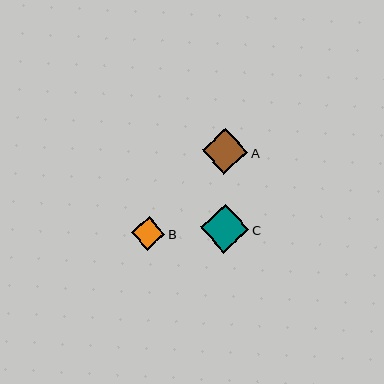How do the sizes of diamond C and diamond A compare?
Diamond C and diamond A are approximately the same size.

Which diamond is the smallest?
Diamond B is the smallest with a size of approximately 34 pixels.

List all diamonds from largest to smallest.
From largest to smallest: C, A, B.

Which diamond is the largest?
Diamond C is the largest with a size of approximately 48 pixels.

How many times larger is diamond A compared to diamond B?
Diamond A is approximately 1.3 times the size of diamond B.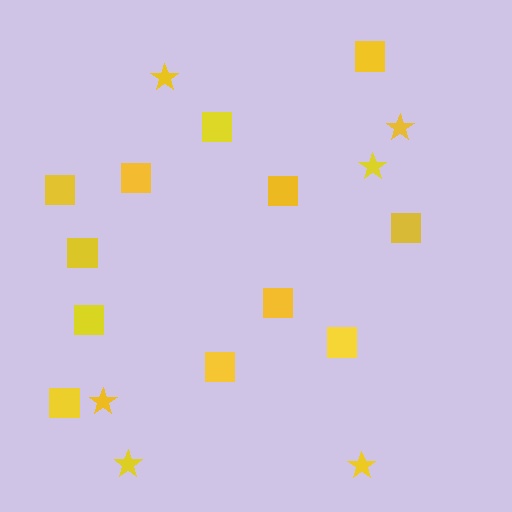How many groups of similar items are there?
There are 2 groups: one group of squares (12) and one group of stars (6).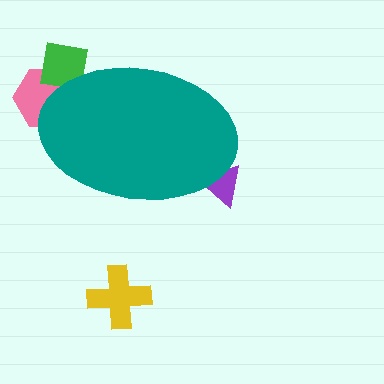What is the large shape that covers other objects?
A teal ellipse.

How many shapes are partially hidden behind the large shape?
3 shapes are partially hidden.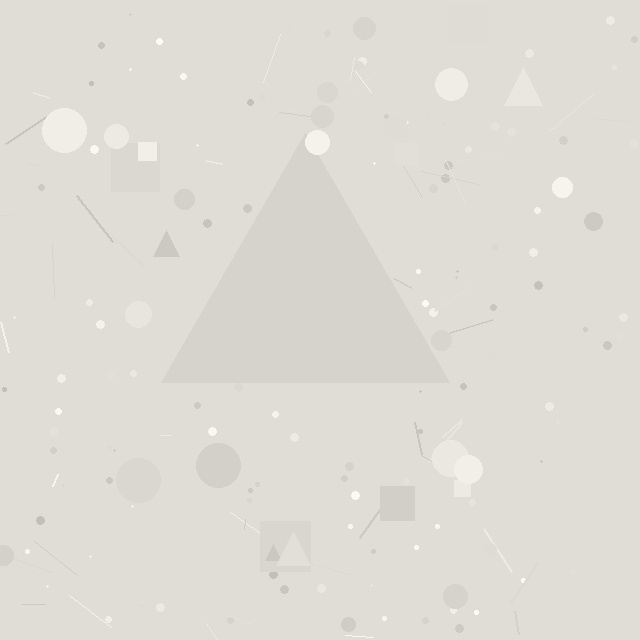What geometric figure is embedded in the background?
A triangle is embedded in the background.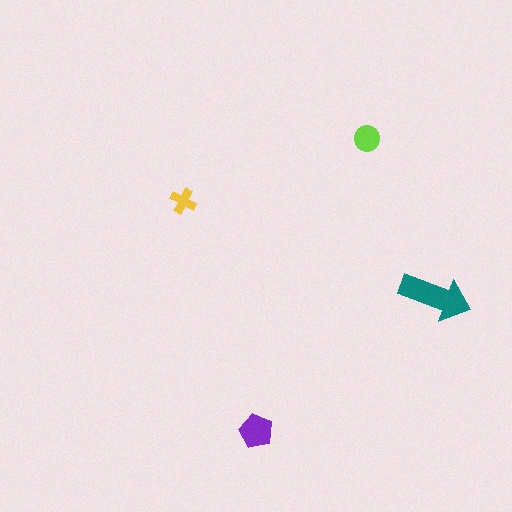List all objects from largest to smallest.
The teal arrow, the purple pentagon, the lime circle, the yellow cross.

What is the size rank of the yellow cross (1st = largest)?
4th.